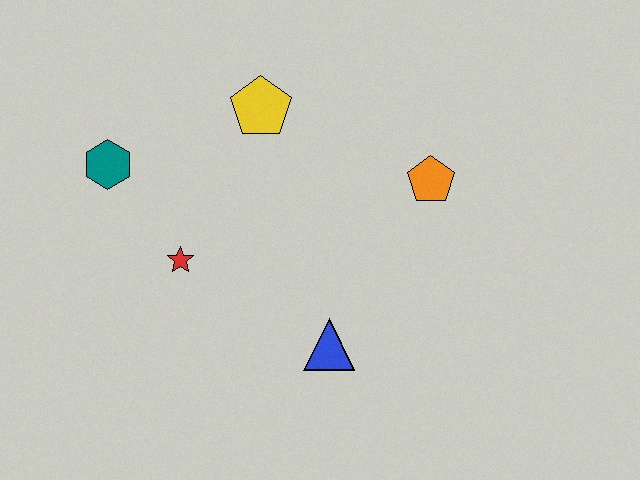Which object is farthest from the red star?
The orange pentagon is farthest from the red star.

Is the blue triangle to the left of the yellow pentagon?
No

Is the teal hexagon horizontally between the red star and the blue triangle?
No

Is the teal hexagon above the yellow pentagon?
No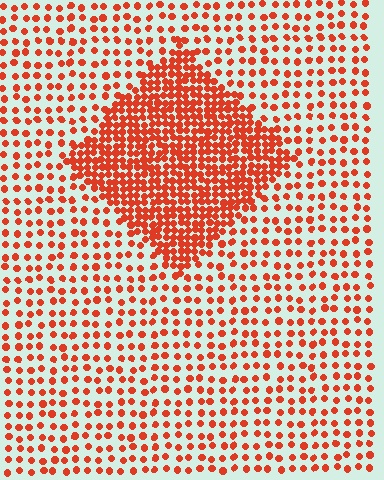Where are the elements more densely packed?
The elements are more densely packed inside the diamond boundary.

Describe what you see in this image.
The image contains small red elements arranged at two different densities. A diamond-shaped region is visible where the elements are more densely packed than the surrounding area.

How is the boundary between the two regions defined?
The boundary is defined by a change in element density (approximately 2.5x ratio). All elements are the same color, size, and shape.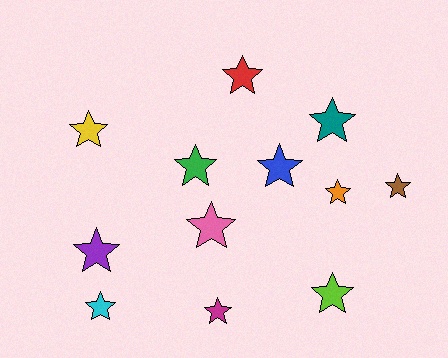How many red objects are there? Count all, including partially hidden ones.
There is 1 red object.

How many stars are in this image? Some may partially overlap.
There are 12 stars.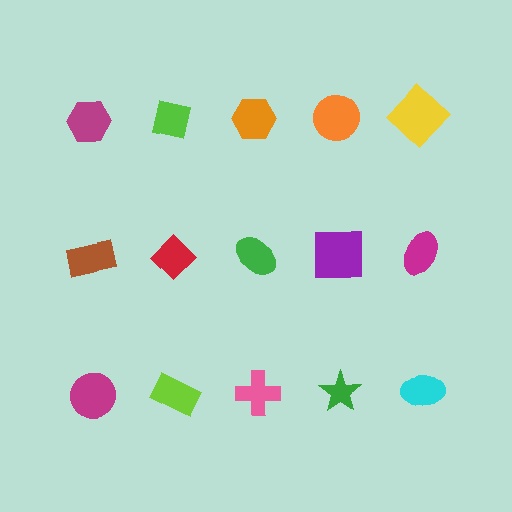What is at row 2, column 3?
A green ellipse.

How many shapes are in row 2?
5 shapes.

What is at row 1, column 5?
A yellow diamond.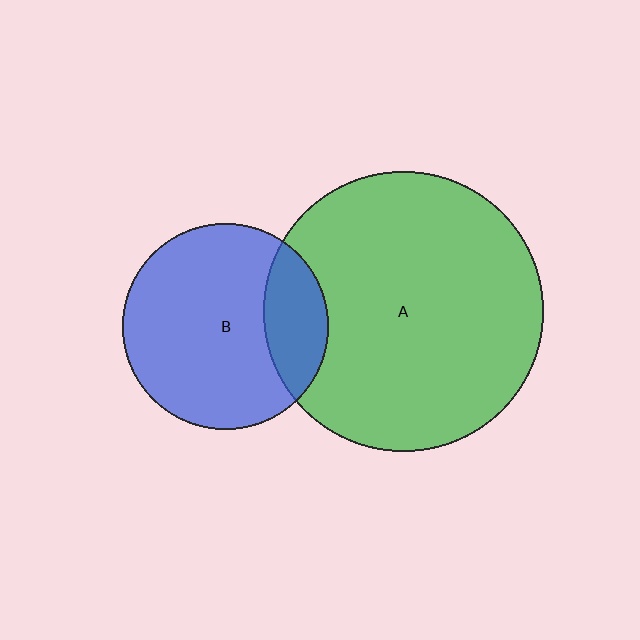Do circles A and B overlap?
Yes.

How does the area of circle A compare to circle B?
Approximately 1.8 times.